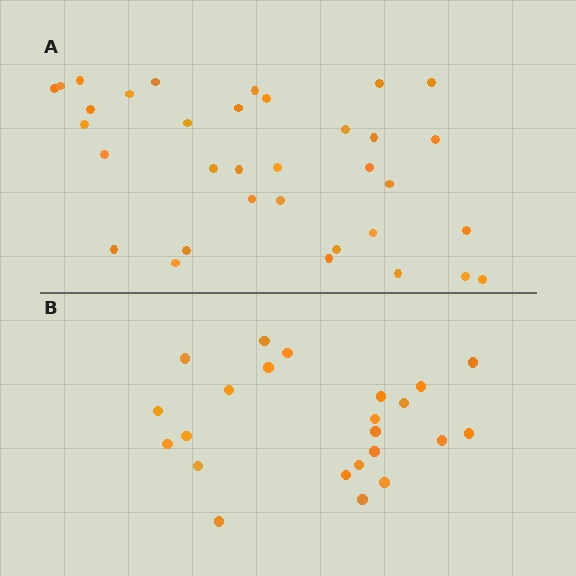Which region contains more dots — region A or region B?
Region A (the top region) has more dots.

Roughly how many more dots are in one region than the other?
Region A has roughly 12 or so more dots than region B.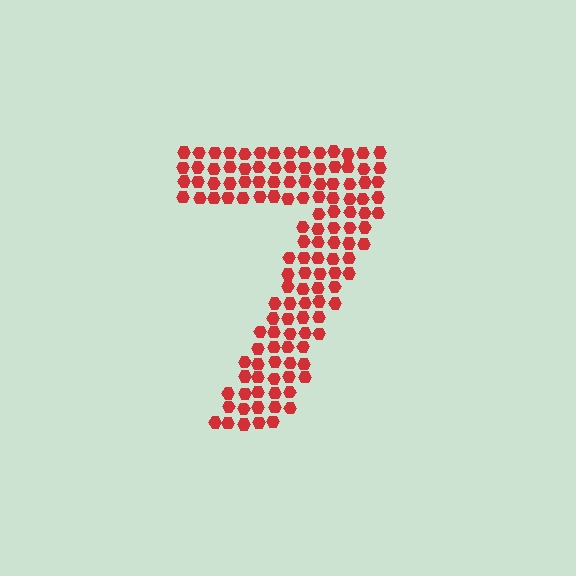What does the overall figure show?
The overall figure shows the digit 7.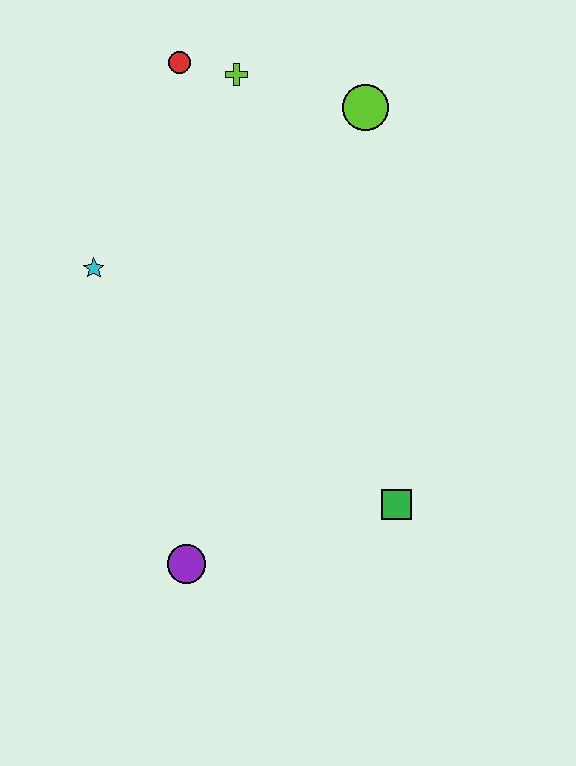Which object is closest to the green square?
The purple circle is closest to the green square.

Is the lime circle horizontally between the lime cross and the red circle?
No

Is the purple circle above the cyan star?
No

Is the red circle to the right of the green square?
No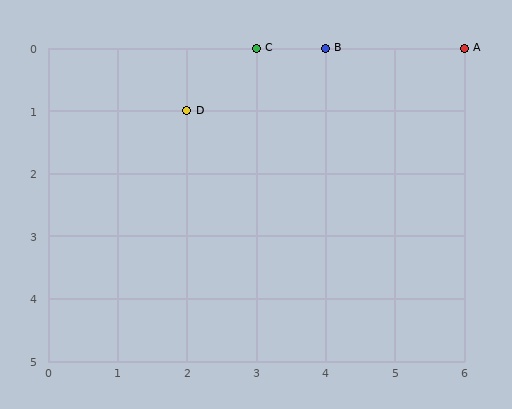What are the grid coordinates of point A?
Point A is at grid coordinates (6, 0).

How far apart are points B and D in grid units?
Points B and D are 2 columns and 1 row apart (about 2.2 grid units diagonally).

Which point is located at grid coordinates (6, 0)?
Point A is at (6, 0).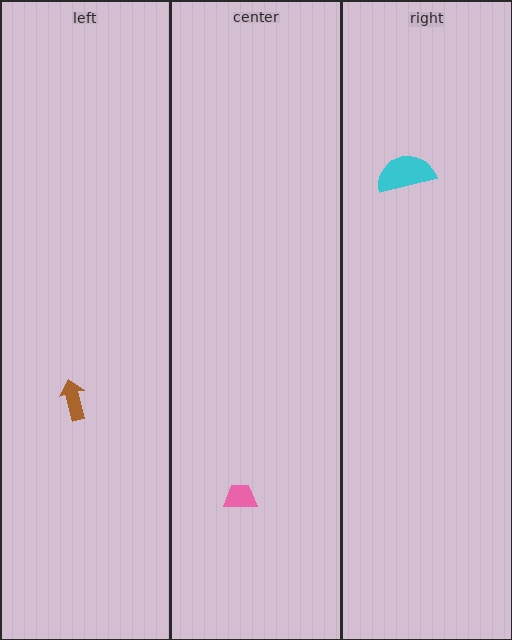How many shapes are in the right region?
1.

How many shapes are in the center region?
1.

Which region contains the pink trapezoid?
The center region.